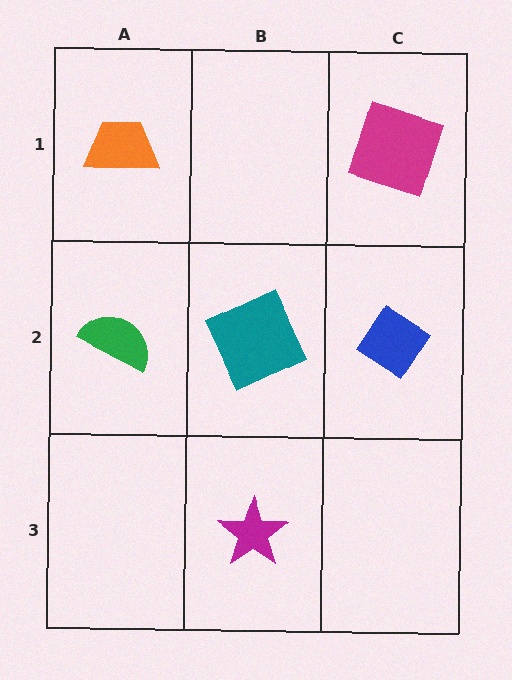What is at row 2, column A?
A green semicircle.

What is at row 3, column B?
A magenta star.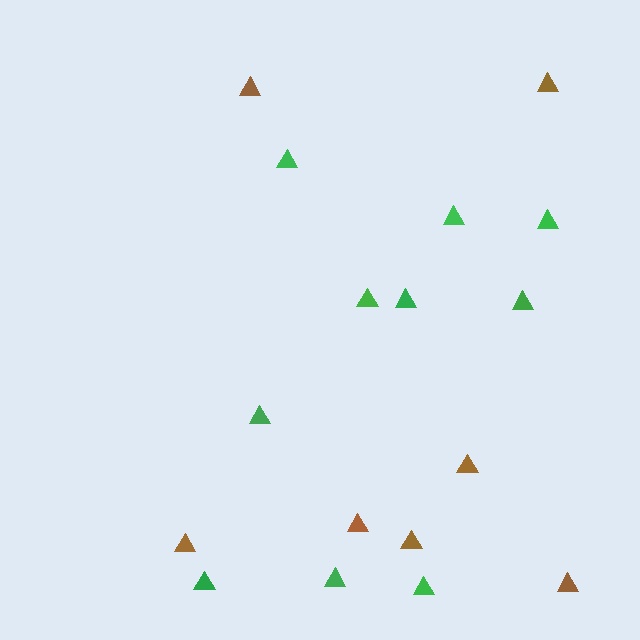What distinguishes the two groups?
There are 2 groups: one group of green triangles (10) and one group of brown triangles (7).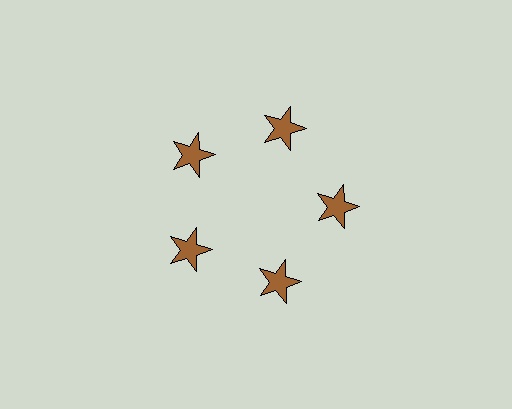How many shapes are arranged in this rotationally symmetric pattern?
There are 5 shapes, arranged in 5 groups of 1.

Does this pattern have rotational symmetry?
Yes, this pattern has 5-fold rotational symmetry. It looks the same after rotating 72 degrees around the center.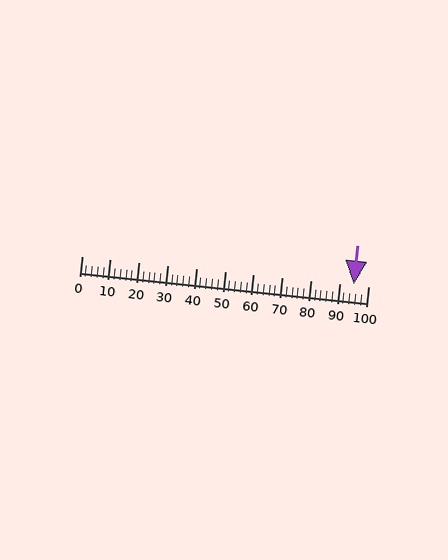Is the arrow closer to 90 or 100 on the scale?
The arrow is closer to 100.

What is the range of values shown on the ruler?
The ruler shows values from 0 to 100.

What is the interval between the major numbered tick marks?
The major tick marks are spaced 10 units apart.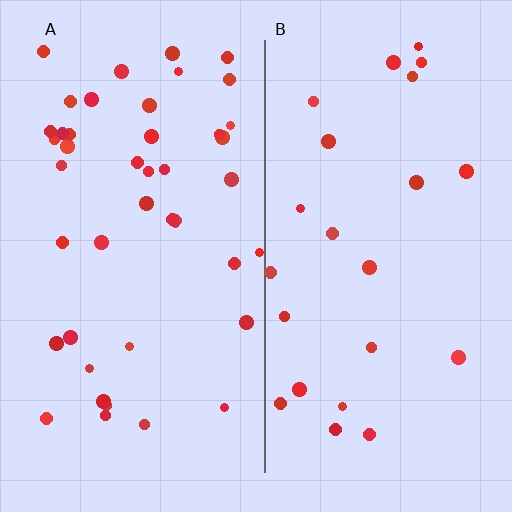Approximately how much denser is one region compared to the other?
Approximately 1.9× — region A over region B.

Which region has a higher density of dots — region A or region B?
A (the left).